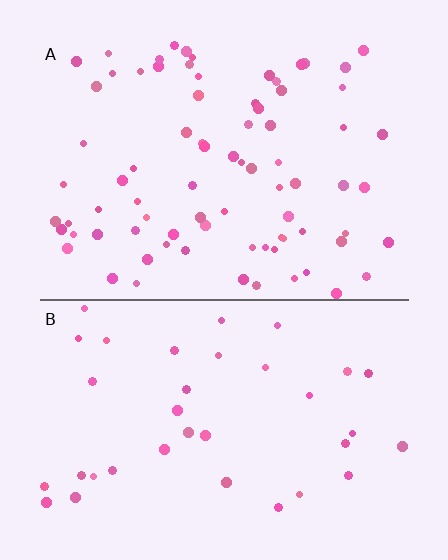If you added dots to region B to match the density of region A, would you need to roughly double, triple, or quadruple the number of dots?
Approximately double.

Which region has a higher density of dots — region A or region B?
A (the top).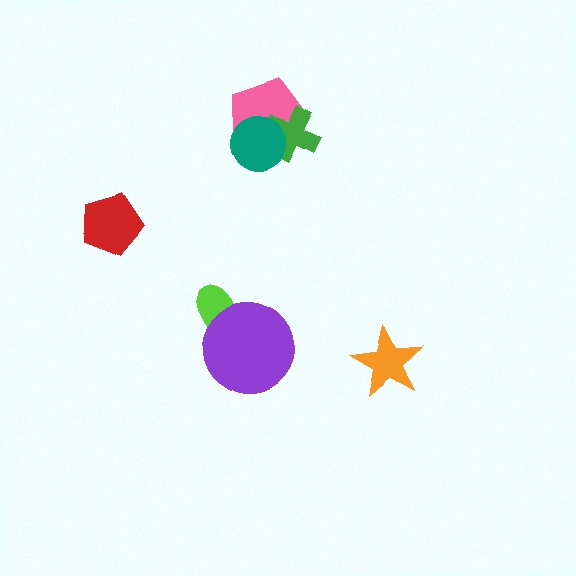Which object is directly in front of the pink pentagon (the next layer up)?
The green cross is directly in front of the pink pentagon.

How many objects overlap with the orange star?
0 objects overlap with the orange star.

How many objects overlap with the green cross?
2 objects overlap with the green cross.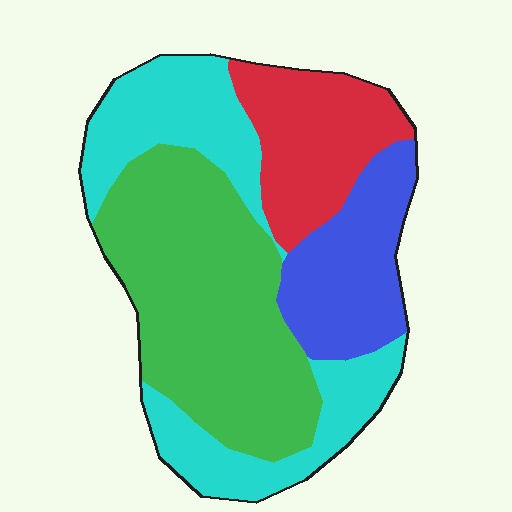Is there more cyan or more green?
Green.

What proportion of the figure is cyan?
Cyan covers roughly 30% of the figure.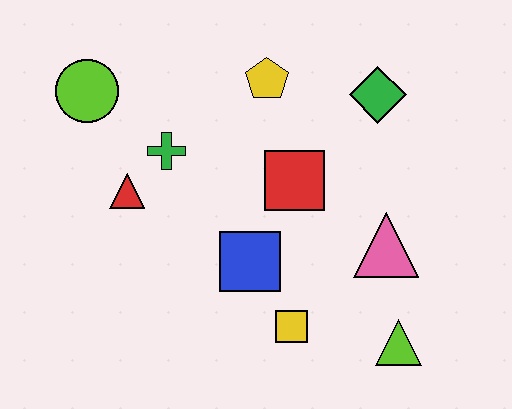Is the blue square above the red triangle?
No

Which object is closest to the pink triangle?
The lime triangle is closest to the pink triangle.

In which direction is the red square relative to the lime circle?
The red square is to the right of the lime circle.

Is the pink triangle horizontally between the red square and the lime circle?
No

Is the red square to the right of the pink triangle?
No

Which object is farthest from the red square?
The lime circle is farthest from the red square.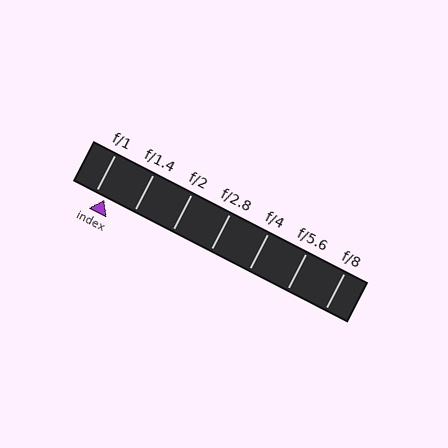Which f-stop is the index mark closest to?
The index mark is closest to f/1.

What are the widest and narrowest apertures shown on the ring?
The widest aperture shown is f/1 and the narrowest is f/8.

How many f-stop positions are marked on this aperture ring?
There are 7 f-stop positions marked.